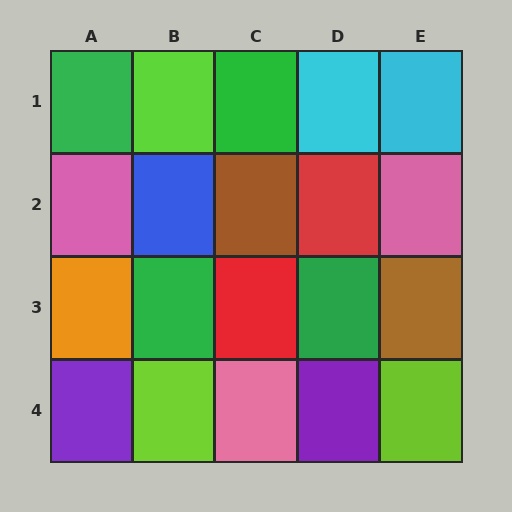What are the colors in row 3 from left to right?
Orange, green, red, green, brown.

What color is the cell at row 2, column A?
Pink.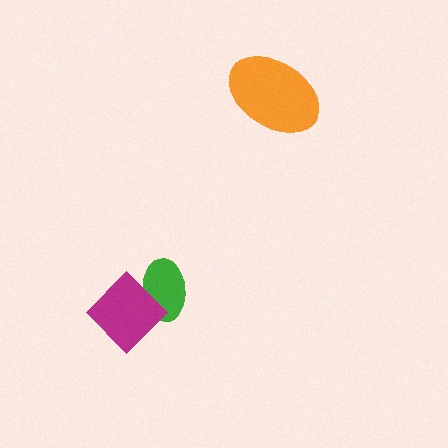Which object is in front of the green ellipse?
The magenta diamond is in front of the green ellipse.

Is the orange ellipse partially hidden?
No, no other shape covers it.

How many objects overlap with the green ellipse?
1 object overlaps with the green ellipse.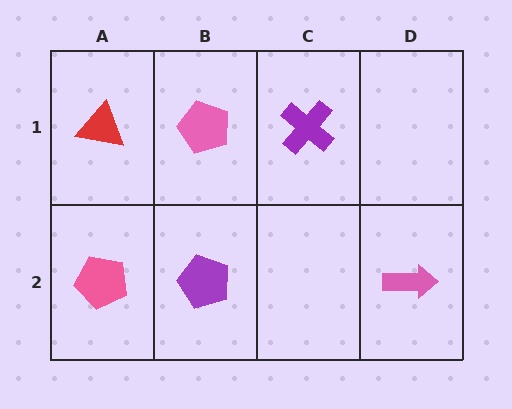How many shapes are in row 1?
3 shapes.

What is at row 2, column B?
A purple pentagon.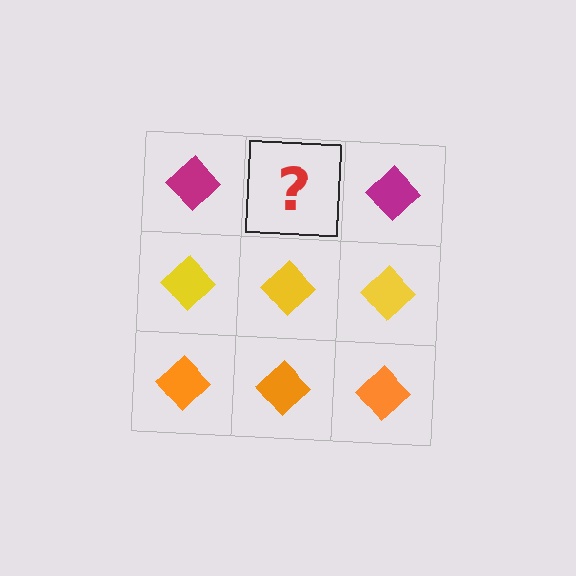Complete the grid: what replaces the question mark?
The question mark should be replaced with a magenta diamond.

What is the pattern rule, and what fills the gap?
The rule is that each row has a consistent color. The gap should be filled with a magenta diamond.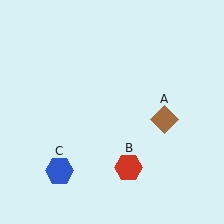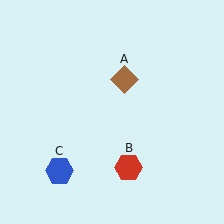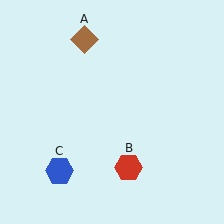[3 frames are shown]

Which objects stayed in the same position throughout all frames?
Red hexagon (object B) and blue hexagon (object C) remained stationary.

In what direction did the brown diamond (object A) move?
The brown diamond (object A) moved up and to the left.